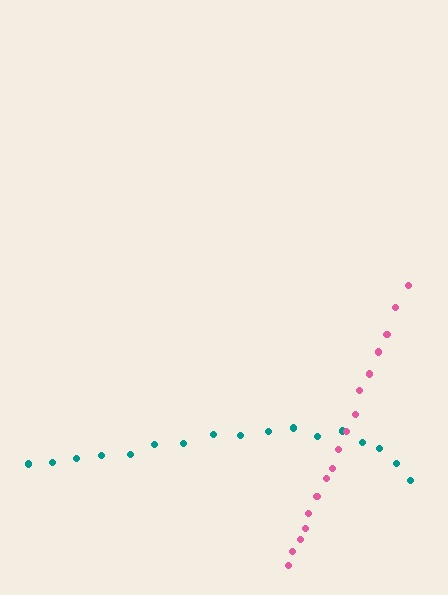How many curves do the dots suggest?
There are 2 distinct paths.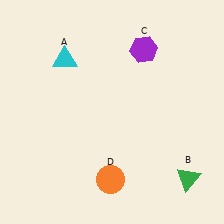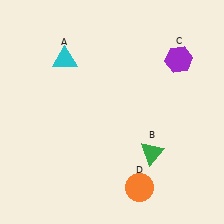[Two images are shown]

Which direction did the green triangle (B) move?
The green triangle (B) moved left.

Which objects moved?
The objects that moved are: the green triangle (B), the purple hexagon (C), the orange circle (D).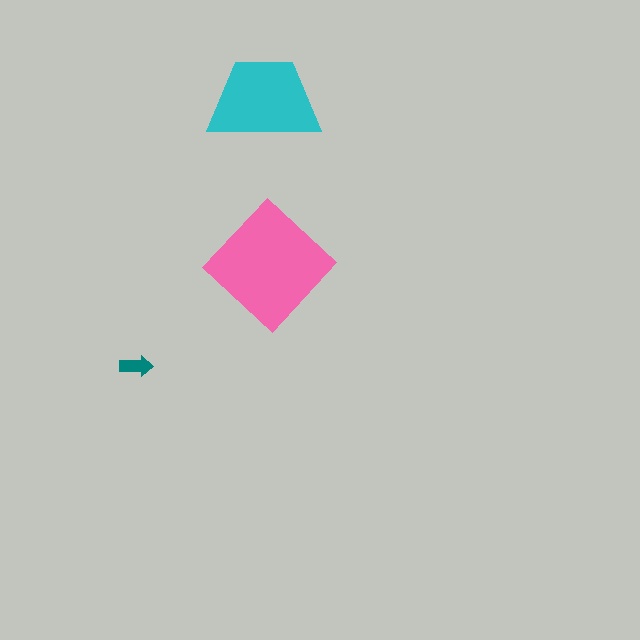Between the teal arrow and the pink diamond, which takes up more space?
The pink diamond.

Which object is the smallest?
The teal arrow.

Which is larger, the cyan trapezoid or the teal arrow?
The cyan trapezoid.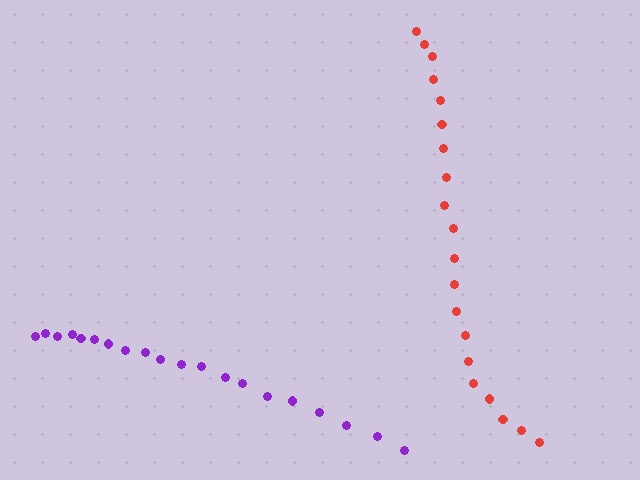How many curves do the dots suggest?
There are 2 distinct paths.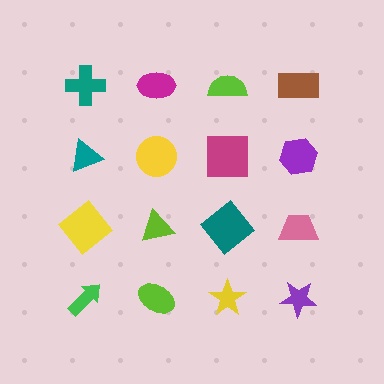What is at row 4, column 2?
A lime ellipse.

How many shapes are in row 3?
4 shapes.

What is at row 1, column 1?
A teal cross.